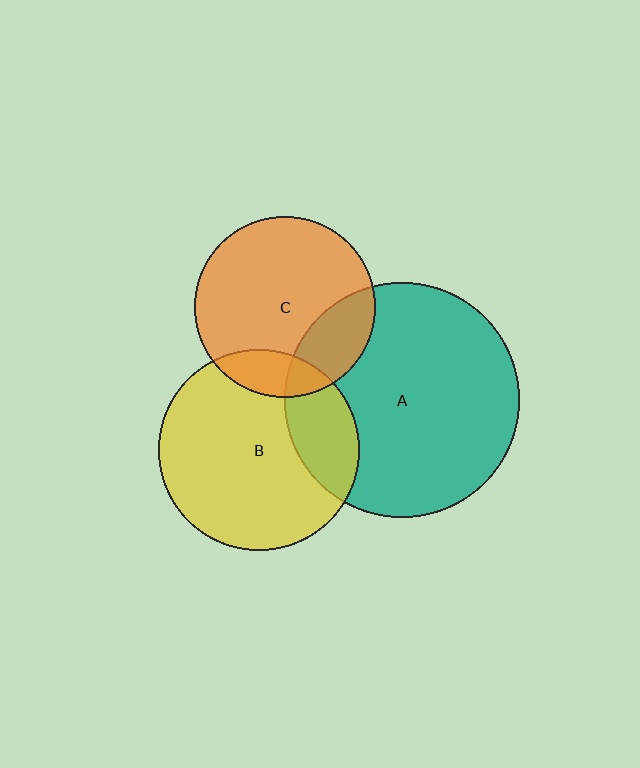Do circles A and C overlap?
Yes.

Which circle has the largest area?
Circle A (teal).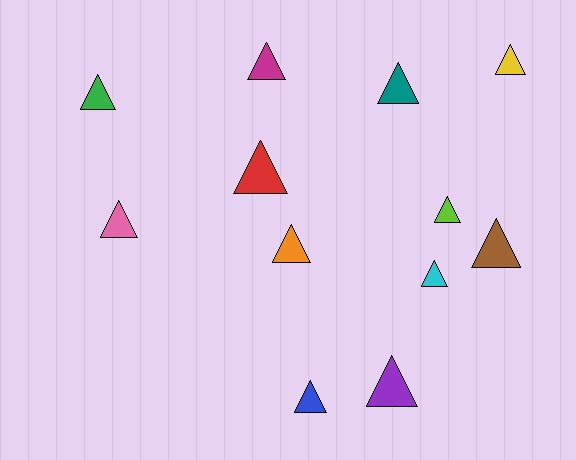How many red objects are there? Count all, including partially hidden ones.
There is 1 red object.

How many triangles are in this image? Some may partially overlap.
There are 12 triangles.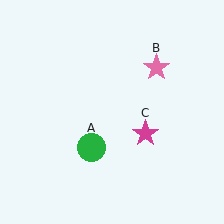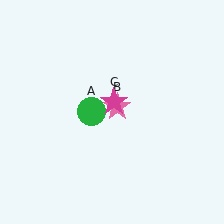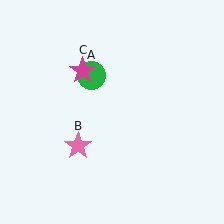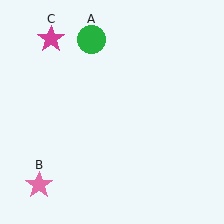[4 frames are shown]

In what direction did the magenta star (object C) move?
The magenta star (object C) moved up and to the left.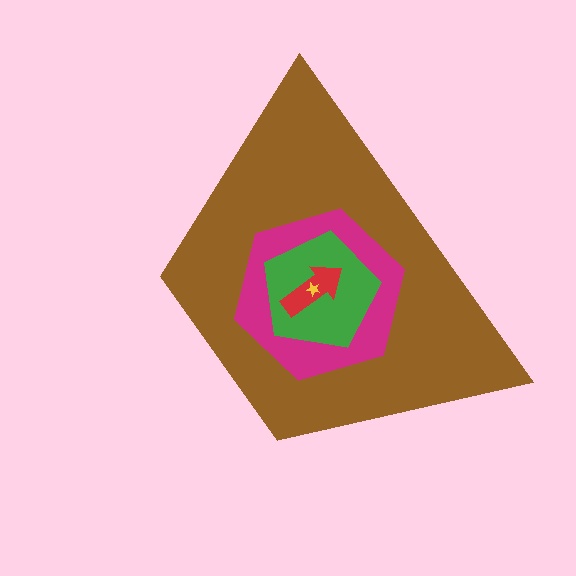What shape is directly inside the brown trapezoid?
The magenta hexagon.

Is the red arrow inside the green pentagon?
Yes.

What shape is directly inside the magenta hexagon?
The green pentagon.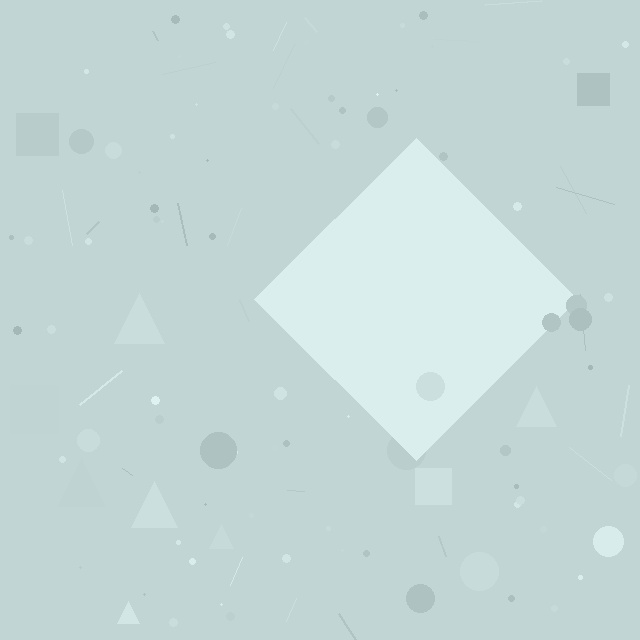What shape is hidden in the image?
A diamond is hidden in the image.